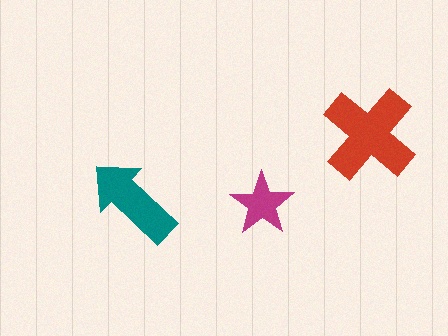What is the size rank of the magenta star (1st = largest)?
3rd.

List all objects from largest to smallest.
The red cross, the teal arrow, the magenta star.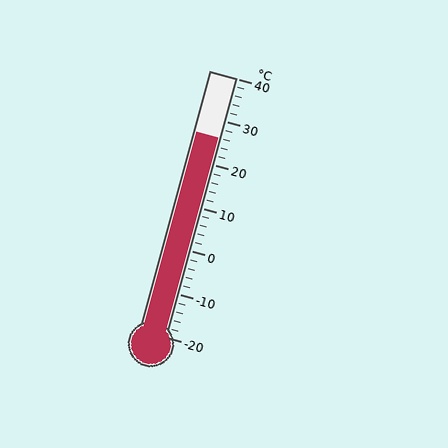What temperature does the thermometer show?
The thermometer shows approximately 26°C.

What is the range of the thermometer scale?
The thermometer scale ranges from -20°C to 40°C.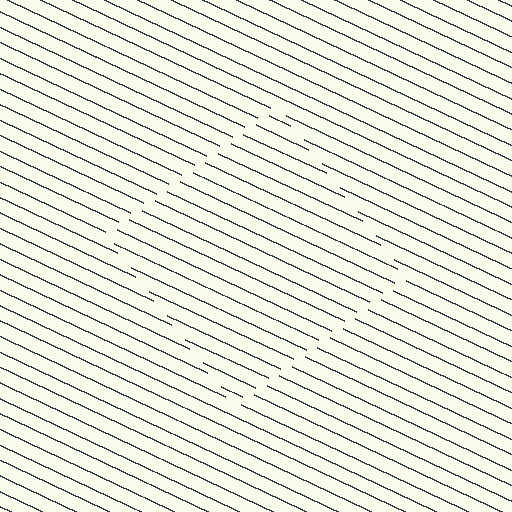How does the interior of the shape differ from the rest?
The interior of the shape contains the same grating, shifted by half a period — the contour is defined by the phase discontinuity where line-ends from the inner and outer gratings abut.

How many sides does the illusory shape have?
4 sides — the line-ends trace a square.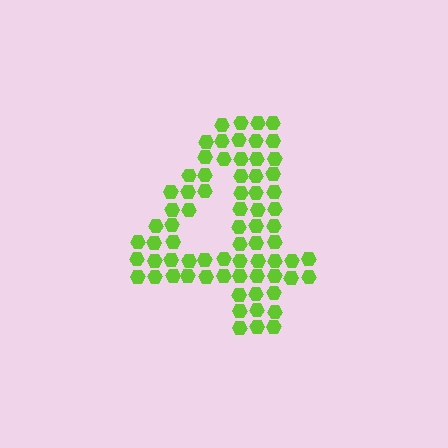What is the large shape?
The large shape is the digit 4.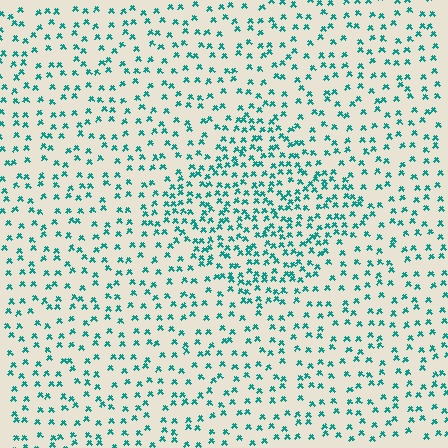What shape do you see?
I see a diamond.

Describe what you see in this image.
The image contains small teal elements arranged at two different densities. A diamond-shaped region is visible where the elements are more densely packed than the surrounding area.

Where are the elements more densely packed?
The elements are more densely packed inside the diamond boundary.